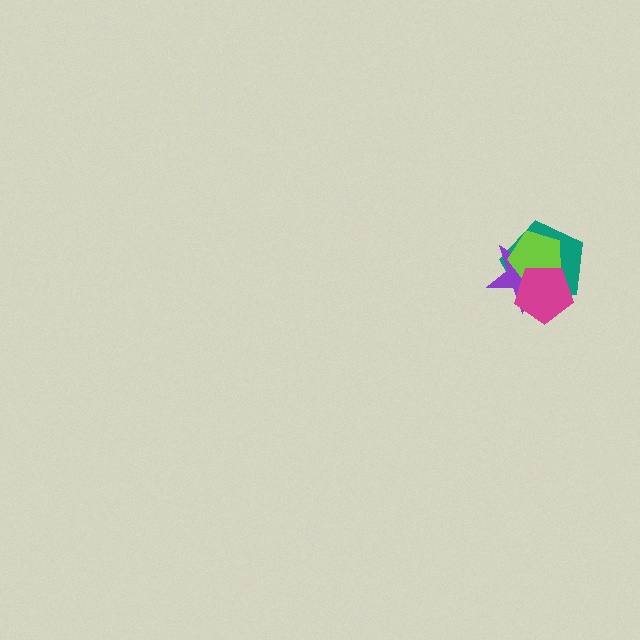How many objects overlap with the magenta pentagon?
3 objects overlap with the magenta pentagon.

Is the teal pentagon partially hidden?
Yes, it is partially covered by another shape.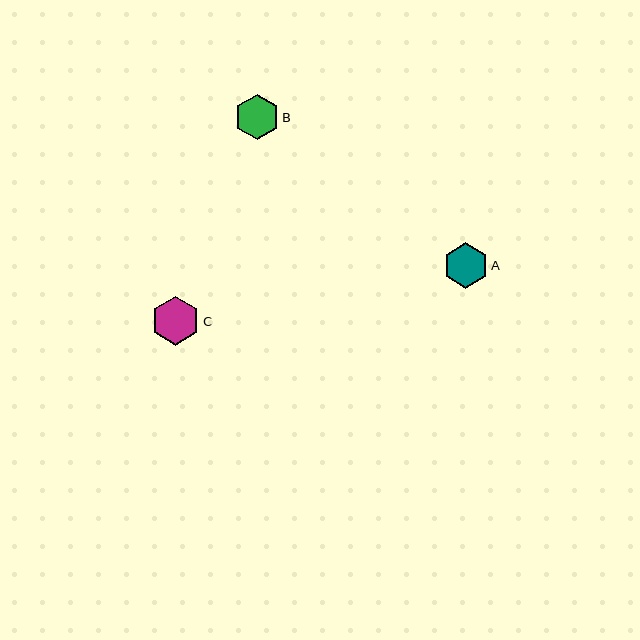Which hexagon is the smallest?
Hexagon B is the smallest with a size of approximately 44 pixels.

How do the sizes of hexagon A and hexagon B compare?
Hexagon A and hexagon B are approximately the same size.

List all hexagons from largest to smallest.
From largest to smallest: C, A, B.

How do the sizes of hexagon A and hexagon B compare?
Hexagon A and hexagon B are approximately the same size.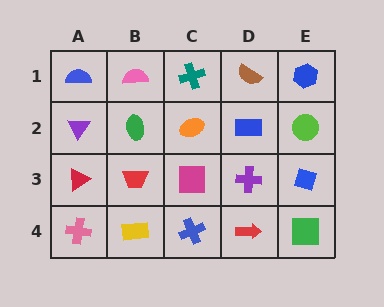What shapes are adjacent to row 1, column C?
An orange ellipse (row 2, column C), a pink semicircle (row 1, column B), a brown semicircle (row 1, column D).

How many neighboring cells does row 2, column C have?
4.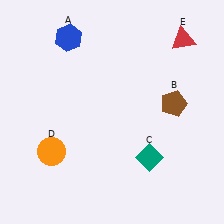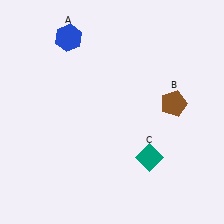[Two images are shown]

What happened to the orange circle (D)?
The orange circle (D) was removed in Image 2. It was in the bottom-left area of Image 1.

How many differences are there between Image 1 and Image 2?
There are 2 differences between the two images.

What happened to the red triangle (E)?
The red triangle (E) was removed in Image 2. It was in the top-right area of Image 1.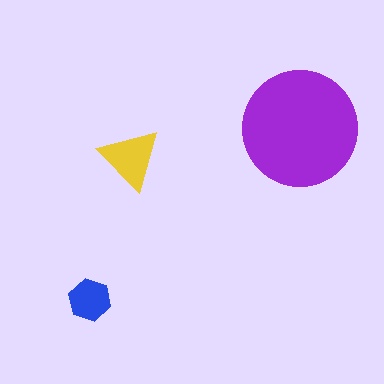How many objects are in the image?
There are 3 objects in the image.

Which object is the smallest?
The blue hexagon.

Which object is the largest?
The purple circle.